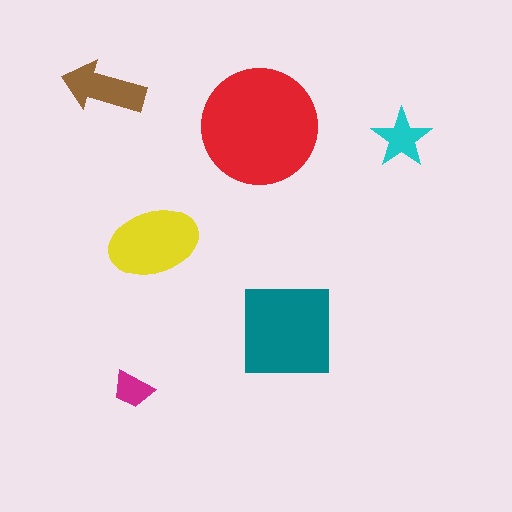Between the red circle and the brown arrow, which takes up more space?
The red circle.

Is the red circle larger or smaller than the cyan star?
Larger.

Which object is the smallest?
The magenta trapezoid.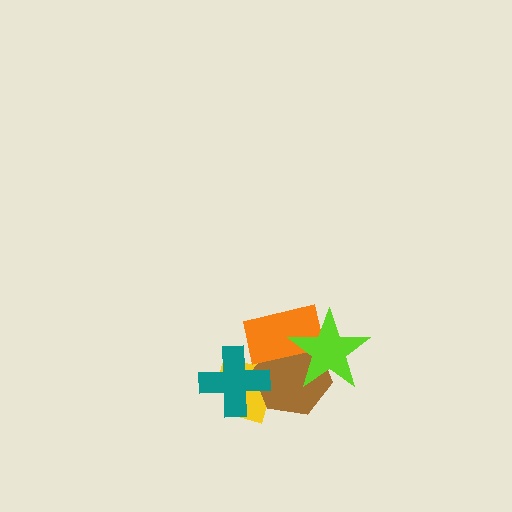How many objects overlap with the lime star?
3 objects overlap with the lime star.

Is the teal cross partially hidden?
No, no other shape covers it.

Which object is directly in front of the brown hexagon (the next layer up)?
The orange rectangle is directly in front of the brown hexagon.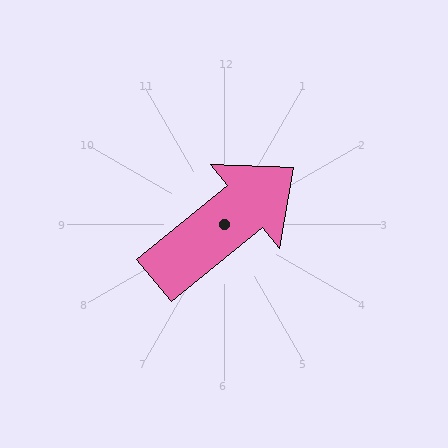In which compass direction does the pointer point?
Northeast.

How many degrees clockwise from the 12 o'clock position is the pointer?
Approximately 51 degrees.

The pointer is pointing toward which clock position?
Roughly 2 o'clock.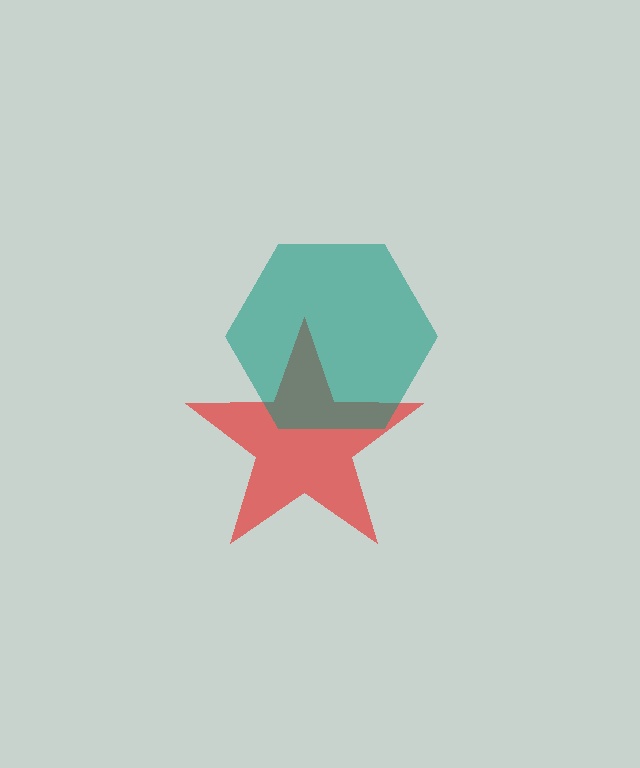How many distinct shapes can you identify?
There are 2 distinct shapes: a red star, a teal hexagon.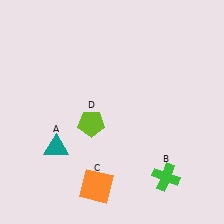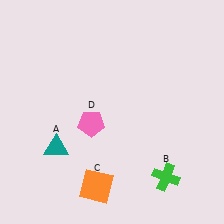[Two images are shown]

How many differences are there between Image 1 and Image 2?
There is 1 difference between the two images.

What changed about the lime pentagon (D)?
In Image 1, D is lime. In Image 2, it changed to pink.